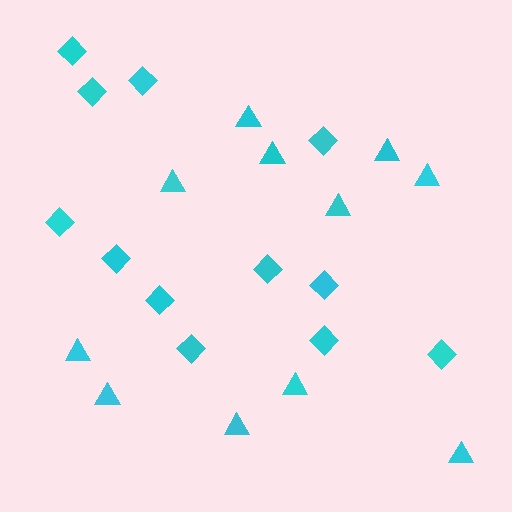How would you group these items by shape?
There are 2 groups: one group of diamonds (12) and one group of triangles (11).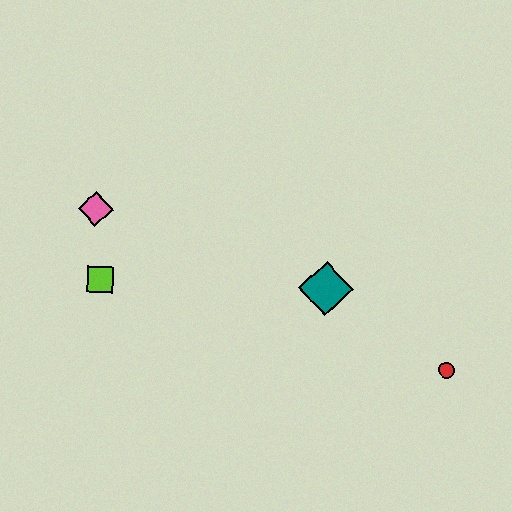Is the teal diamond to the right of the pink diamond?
Yes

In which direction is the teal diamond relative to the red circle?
The teal diamond is to the left of the red circle.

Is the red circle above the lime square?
No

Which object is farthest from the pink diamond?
The red circle is farthest from the pink diamond.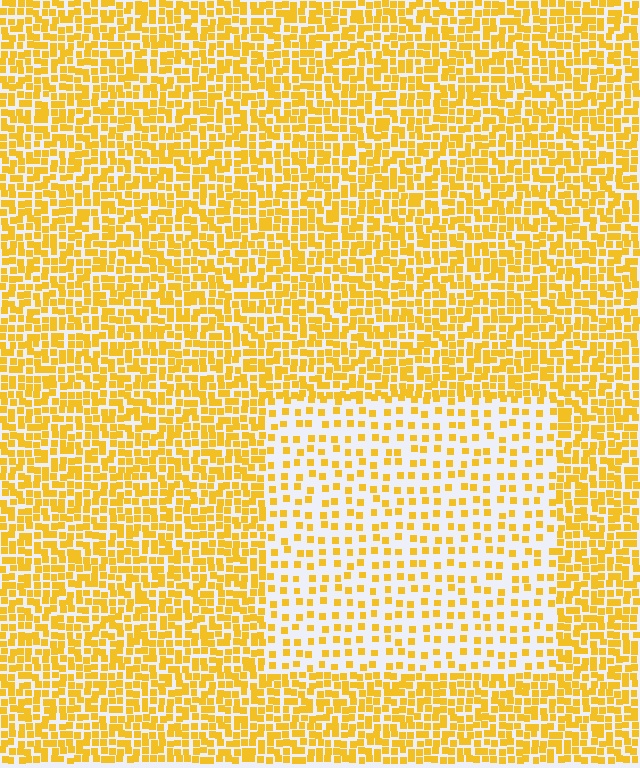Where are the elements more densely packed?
The elements are more densely packed outside the rectangle boundary.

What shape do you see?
I see a rectangle.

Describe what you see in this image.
The image contains small yellow elements arranged at two different densities. A rectangle-shaped region is visible where the elements are less densely packed than the surrounding area.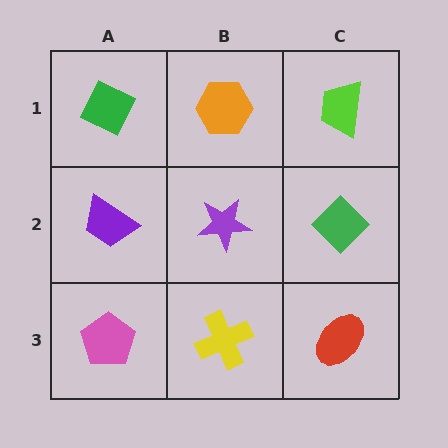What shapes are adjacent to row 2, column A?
A green diamond (row 1, column A), a pink pentagon (row 3, column A), a purple star (row 2, column B).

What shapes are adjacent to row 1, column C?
A green diamond (row 2, column C), an orange hexagon (row 1, column B).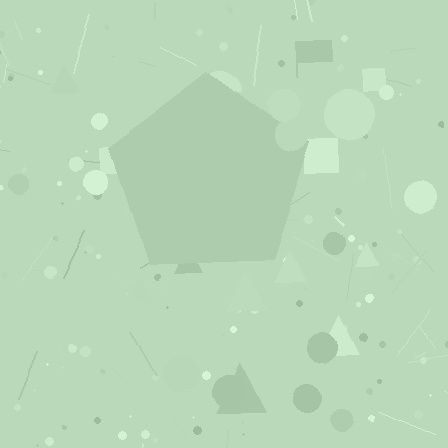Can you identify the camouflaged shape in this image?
The camouflaged shape is a pentagon.